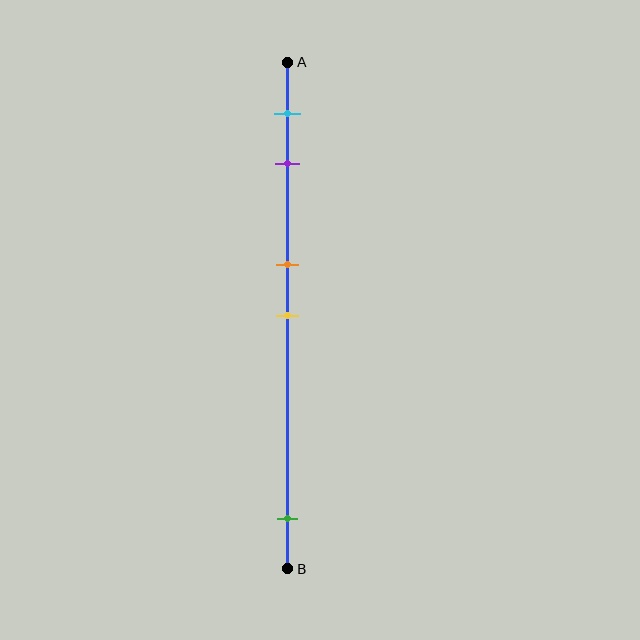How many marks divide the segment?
There are 5 marks dividing the segment.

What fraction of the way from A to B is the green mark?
The green mark is approximately 90% (0.9) of the way from A to B.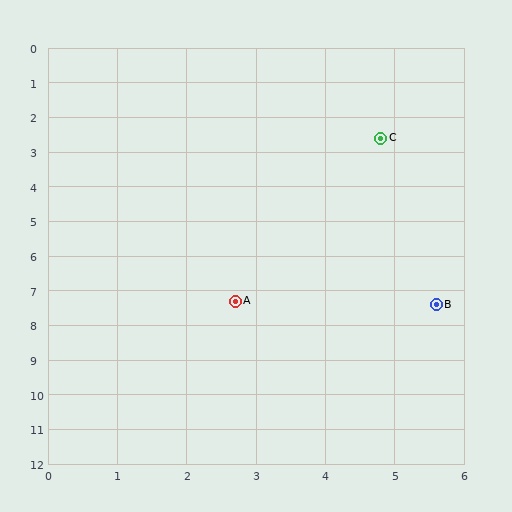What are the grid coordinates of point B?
Point B is at approximately (5.6, 7.4).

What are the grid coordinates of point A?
Point A is at approximately (2.7, 7.3).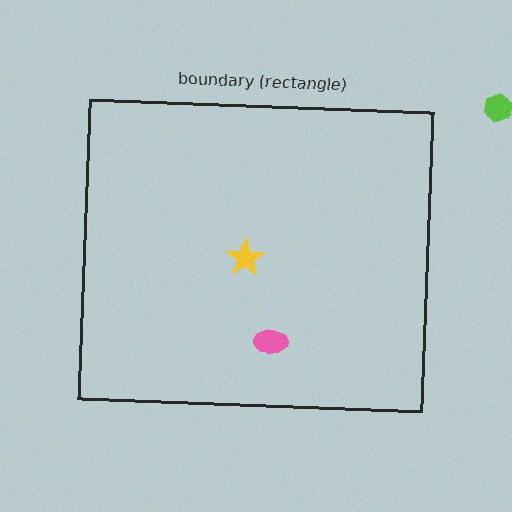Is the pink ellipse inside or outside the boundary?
Inside.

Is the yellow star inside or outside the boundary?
Inside.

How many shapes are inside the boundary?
2 inside, 1 outside.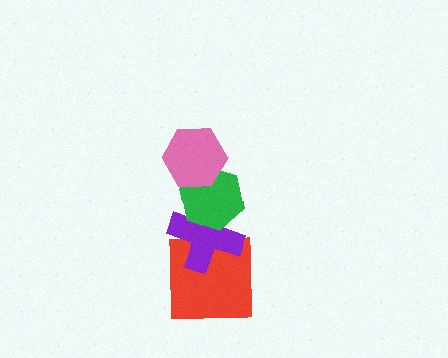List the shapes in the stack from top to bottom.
From top to bottom: the pink hexagon, the green hexagon, the purple cross, the red square.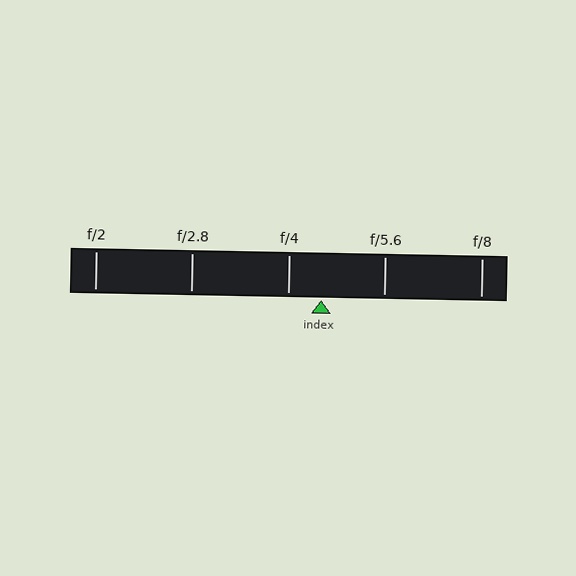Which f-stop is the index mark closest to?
The index mark is closest to f/4.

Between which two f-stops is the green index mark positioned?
The index mark is between f/4 and f/5.6.